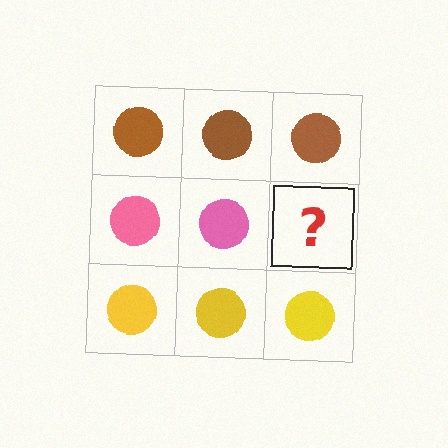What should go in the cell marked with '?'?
The missing cell should contain a pink circle.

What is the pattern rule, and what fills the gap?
The rule is that each row has a consistent color. The gap should be filled with a pink circle.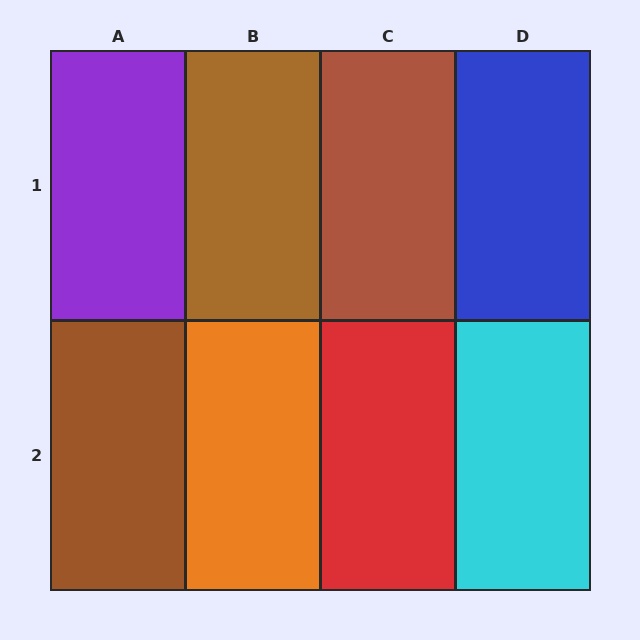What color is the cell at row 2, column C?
Red.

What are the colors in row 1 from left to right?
Purple, brown, brown, blue.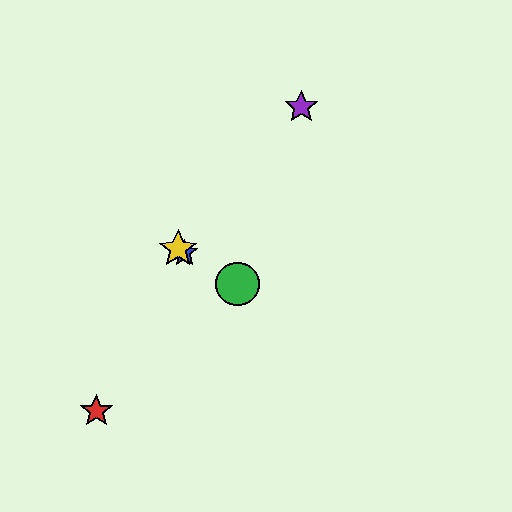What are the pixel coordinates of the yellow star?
The yellow star is at (178, 249).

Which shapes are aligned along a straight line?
The blue star, the green circle, the yellow star are aligned along a straight line.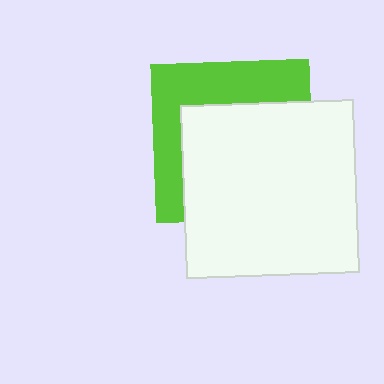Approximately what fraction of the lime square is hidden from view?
Roughly 60% of the lime square is hidden behind the white square.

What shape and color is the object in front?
The object in front is a white square.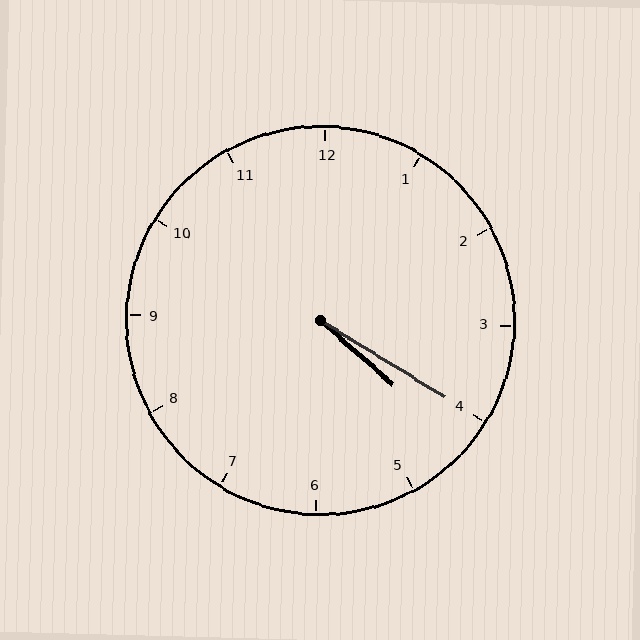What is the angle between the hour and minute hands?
Approximately 10 degrees.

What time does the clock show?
4:20.